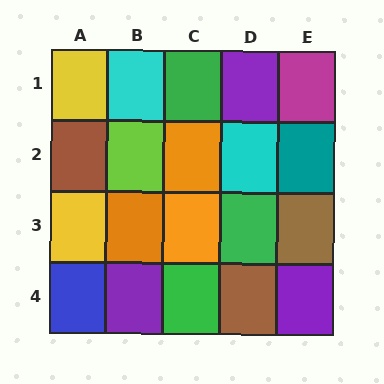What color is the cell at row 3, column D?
Green.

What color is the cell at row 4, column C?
Green.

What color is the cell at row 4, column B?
Purple.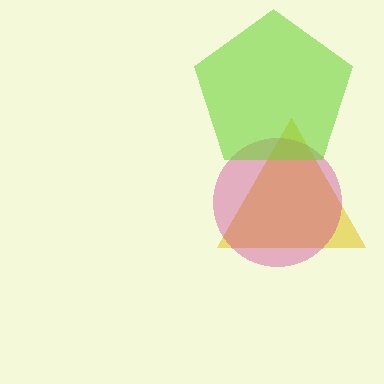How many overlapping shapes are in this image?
There are 3 overlapping shapes in the image.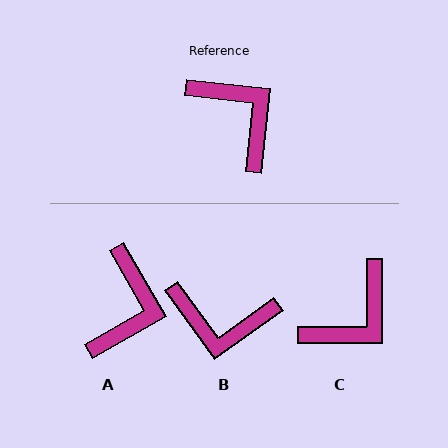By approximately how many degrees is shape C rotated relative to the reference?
Approximately 84 degrees clockwise.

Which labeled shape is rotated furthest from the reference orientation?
B, about 138 degrees away.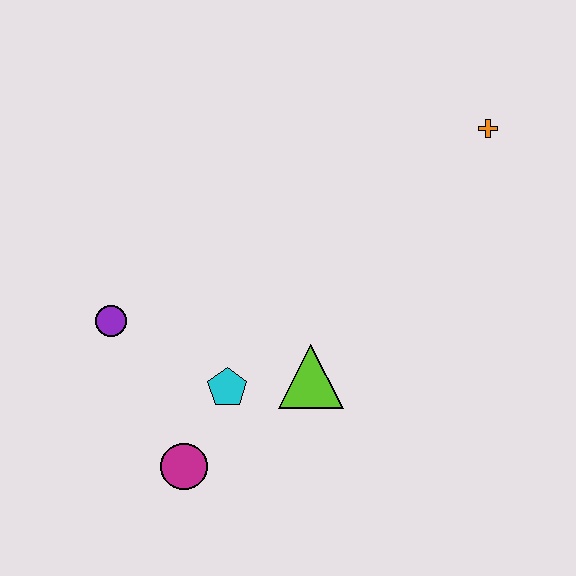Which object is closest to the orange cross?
The lime triangle is closest to the orange cross.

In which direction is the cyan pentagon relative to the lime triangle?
The cyan pentagon is to the left of the lime triangle.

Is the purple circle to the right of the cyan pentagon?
No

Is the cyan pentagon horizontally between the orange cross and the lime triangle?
No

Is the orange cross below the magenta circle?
No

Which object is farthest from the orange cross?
The magenta circle is farthest from the orange cross.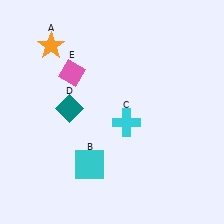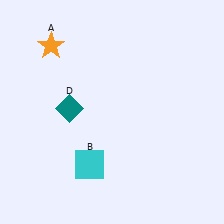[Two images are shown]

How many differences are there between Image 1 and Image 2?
There are 2 differences between the two images.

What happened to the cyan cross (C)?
The cyan cross (C) was removed in Image 2. It was in the bottom-right area of Image 1.